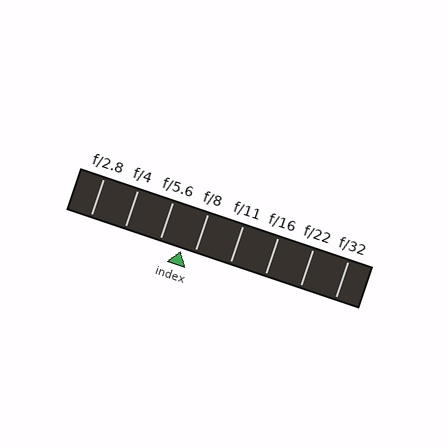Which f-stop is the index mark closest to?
The index mark is closest to f/8.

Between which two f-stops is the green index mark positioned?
The index mark is between f/5.6 and f/8.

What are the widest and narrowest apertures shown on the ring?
The widest aperture shown is f/2.8 and the narrowest is f/32.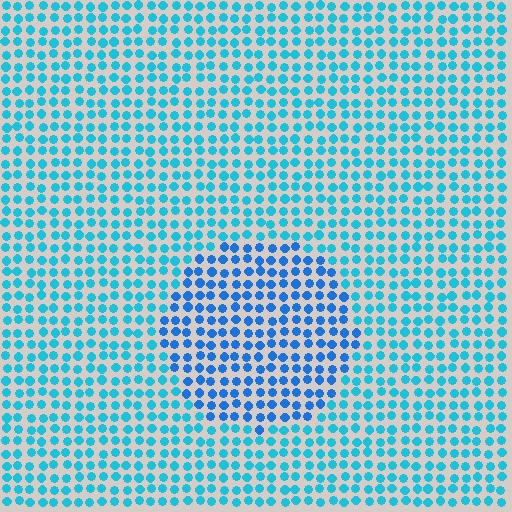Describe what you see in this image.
The image is filled with small cyan elements in a uniform arrangement. A circle-shaped region is visible where the elements are tinted to a slightly different hue, forming a subtle color boundary.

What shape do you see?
I see a circle.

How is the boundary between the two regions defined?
The boundary is defined purely by a slight shift in hue (about 25 degrees). Spacing, size, and orientation are identical on both sides.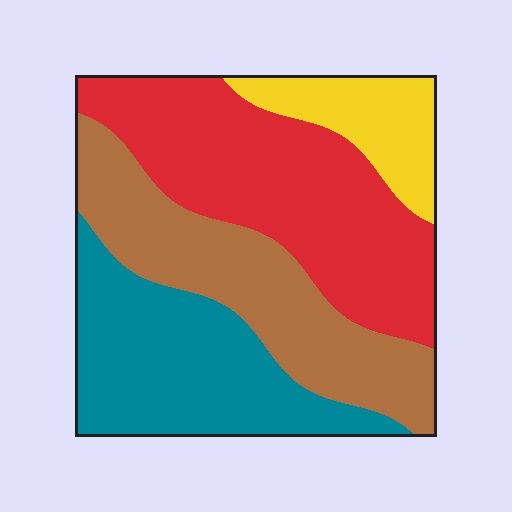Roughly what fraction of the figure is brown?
Brown covers about 25% of the figure.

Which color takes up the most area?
Red, at roughly 35%.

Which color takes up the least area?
Yellow, at roughly 10%.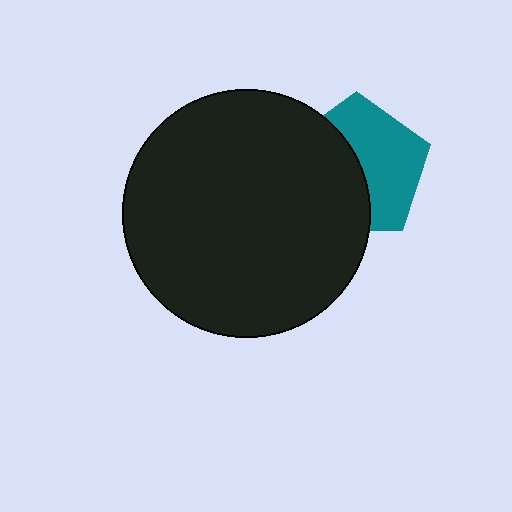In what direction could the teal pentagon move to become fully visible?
The teal pentagon could move right. That would shift it out from behind the black circle entirely.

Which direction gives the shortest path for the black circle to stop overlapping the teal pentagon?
Moving left gives the shortest separation.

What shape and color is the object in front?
The object in front is a black circle.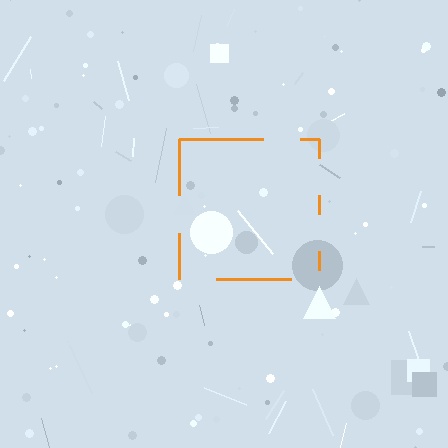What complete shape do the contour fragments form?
The contour fragments form a square.